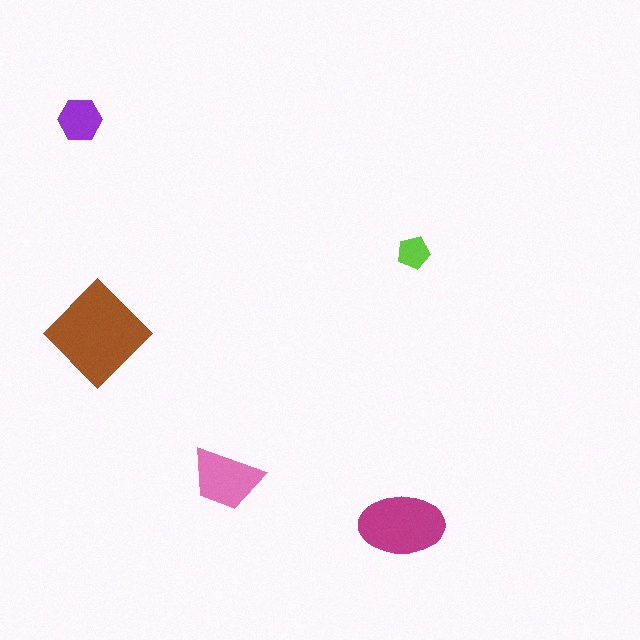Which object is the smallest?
The lime pentagon.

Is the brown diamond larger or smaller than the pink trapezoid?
Larger.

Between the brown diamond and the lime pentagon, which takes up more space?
The brown diamond.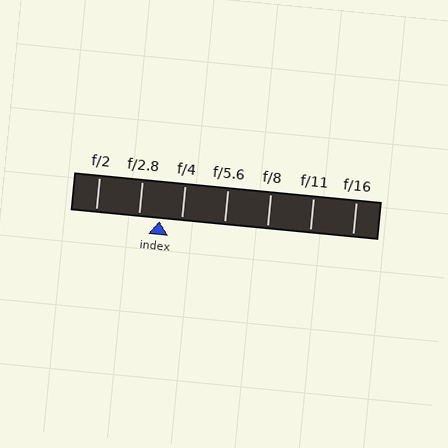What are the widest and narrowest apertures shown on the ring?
The widest aperture shown is f/2 and the narrowest is f/16.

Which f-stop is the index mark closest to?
The index mark is closest to f/4.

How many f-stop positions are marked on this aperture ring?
There are 7 f-stop positions marked.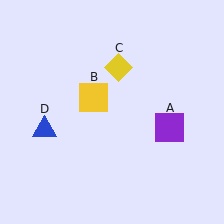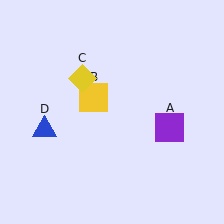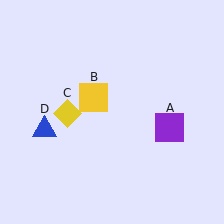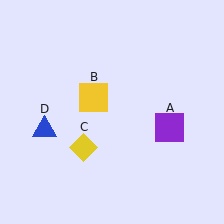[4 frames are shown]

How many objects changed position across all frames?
1 object changed position: yellow diamond (object C).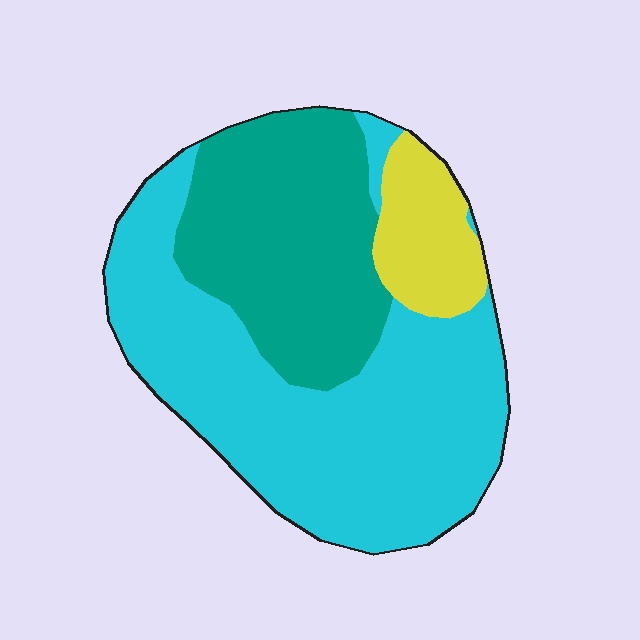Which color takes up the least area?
Yellow, at roughly 10%.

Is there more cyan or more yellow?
Cyan.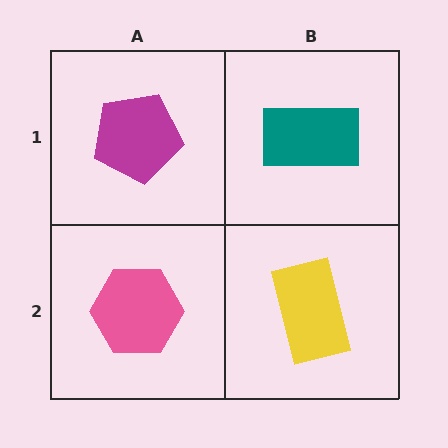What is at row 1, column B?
A teal rectangle.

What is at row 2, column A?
A pink hexagon.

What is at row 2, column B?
A yellow rectangle.